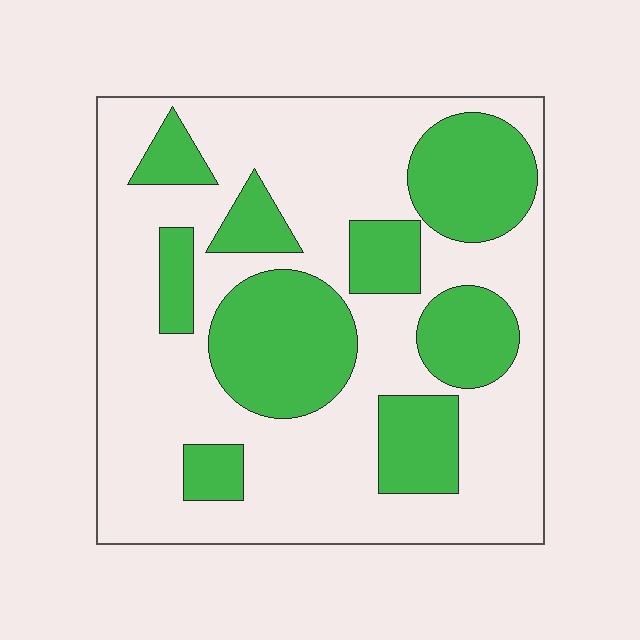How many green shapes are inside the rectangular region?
9.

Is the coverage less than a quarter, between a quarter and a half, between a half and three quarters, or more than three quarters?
Between a quarter and a half.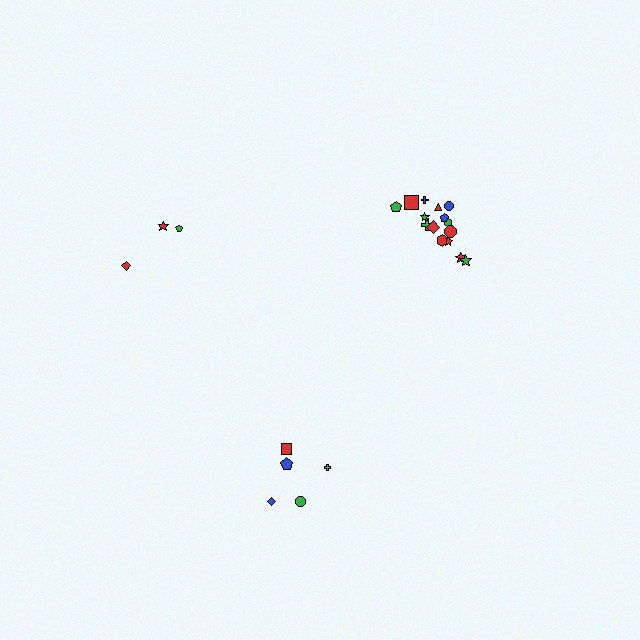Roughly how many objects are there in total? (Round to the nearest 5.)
Roughly 25 objects in total.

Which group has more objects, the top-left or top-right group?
The top-right group.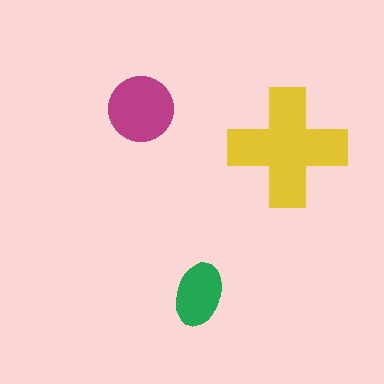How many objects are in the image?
There are 3 objects in the image.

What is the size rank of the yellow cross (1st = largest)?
1st.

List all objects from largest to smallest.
The yellow cross, the magenta circle, the green ellipse.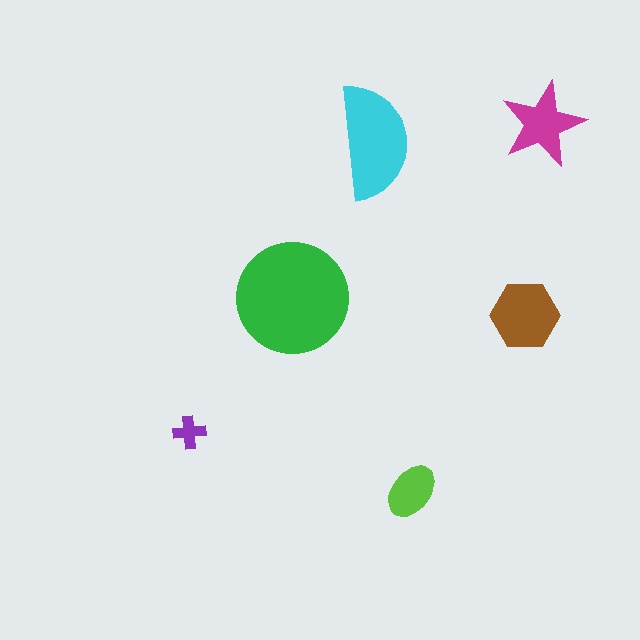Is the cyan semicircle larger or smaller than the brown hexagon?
Larger.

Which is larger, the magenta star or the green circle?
The green circle.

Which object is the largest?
The green circle.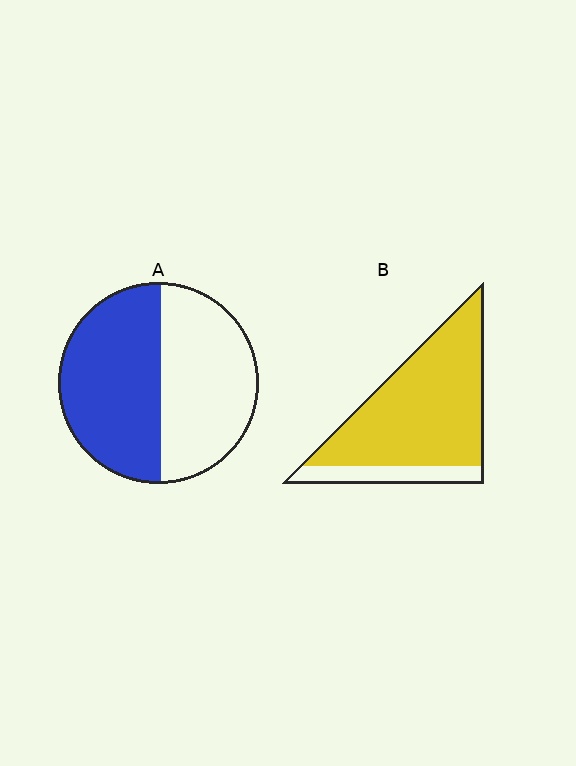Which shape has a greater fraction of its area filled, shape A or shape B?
Shape B.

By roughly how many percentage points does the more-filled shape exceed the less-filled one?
By roughly 30 percentage points (B over A).